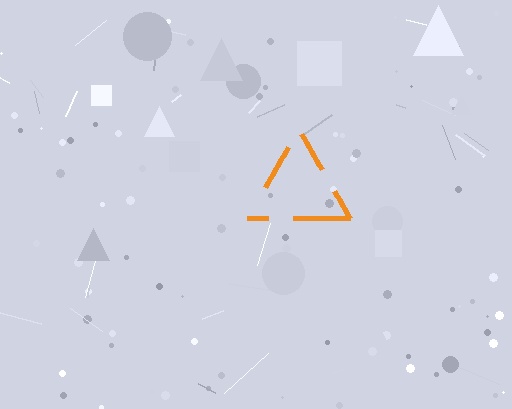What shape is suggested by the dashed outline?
The dashed outline suggests a triangle.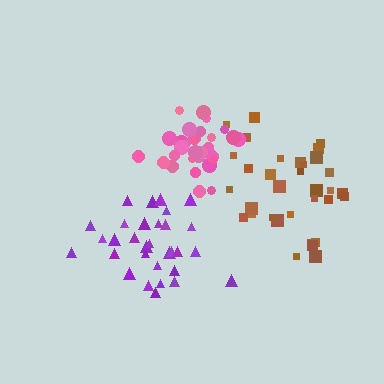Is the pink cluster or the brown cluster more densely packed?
Pink.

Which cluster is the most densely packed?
Pink.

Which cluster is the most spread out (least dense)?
Brown.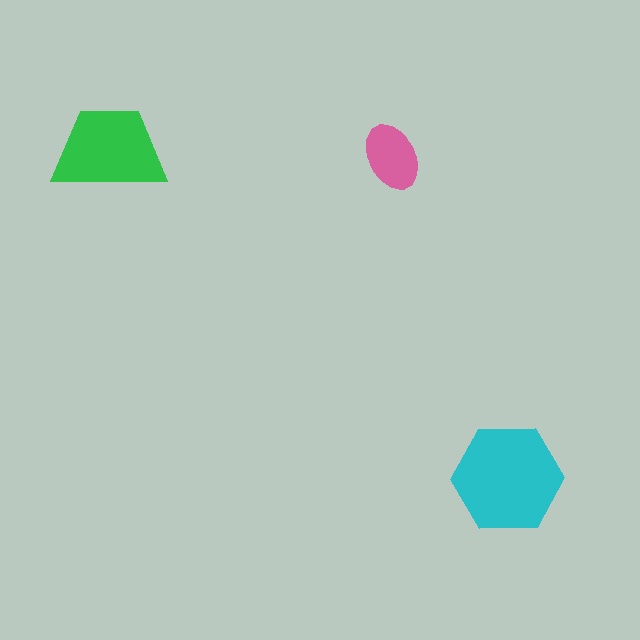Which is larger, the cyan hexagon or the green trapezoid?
The cyan hexagon.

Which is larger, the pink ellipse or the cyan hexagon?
The cyan hexagon.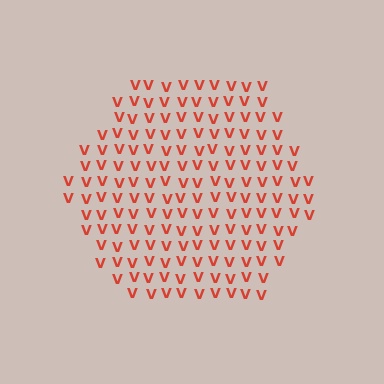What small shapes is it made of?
It is made of small letter V's.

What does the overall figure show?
The overall figure shows a hexagon.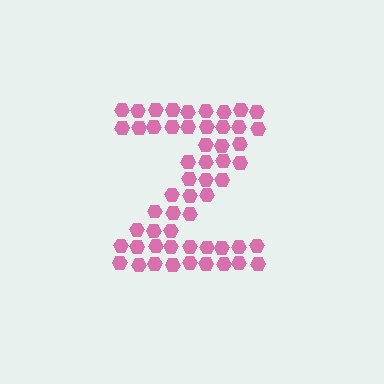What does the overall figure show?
The overall figure shows the letter Z.